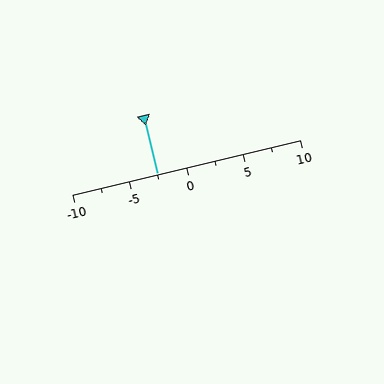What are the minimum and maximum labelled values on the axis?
The axis runs from -10 to 10.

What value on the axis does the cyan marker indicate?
The marker indicates approximately -2.5.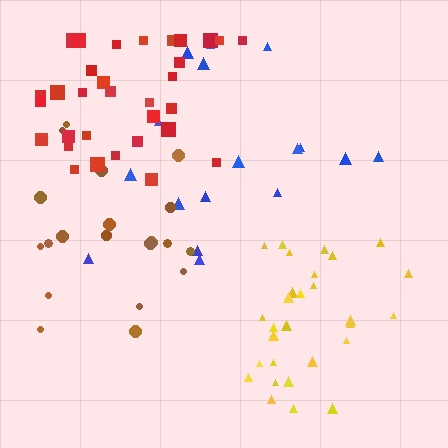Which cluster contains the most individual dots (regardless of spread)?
Red (32).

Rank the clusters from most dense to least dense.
red, yellow, brown, blue.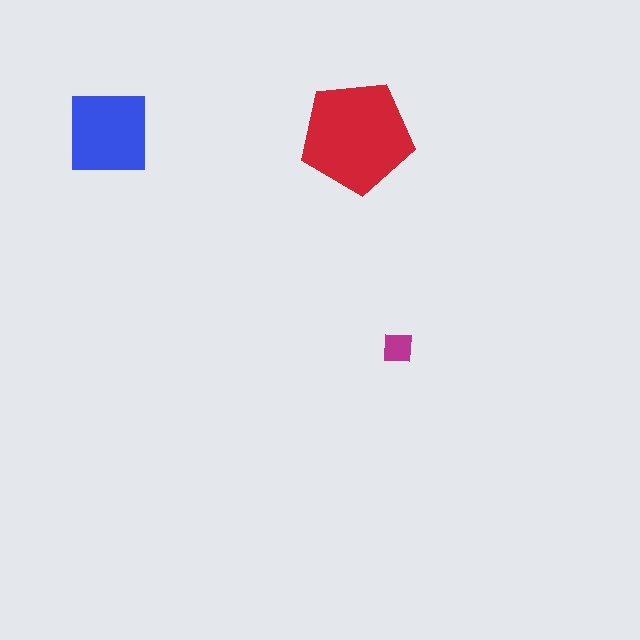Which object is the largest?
The red pentagon.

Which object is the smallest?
The magenta square.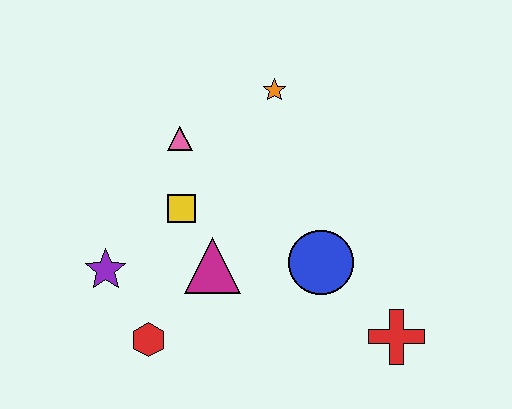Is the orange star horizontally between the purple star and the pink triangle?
No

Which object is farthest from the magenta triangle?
The red cross is farthest from the magenta triangle.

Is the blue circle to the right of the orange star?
Yes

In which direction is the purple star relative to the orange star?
The purple star is below the orange star.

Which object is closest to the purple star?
The red hexagon is closest to the purple star.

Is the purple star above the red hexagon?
Yes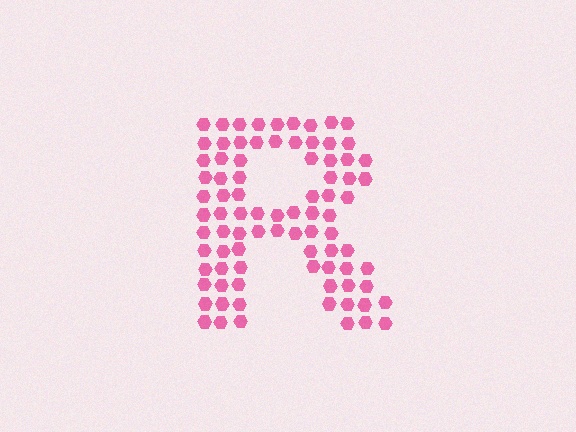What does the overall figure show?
The overall figure shows the letter R.